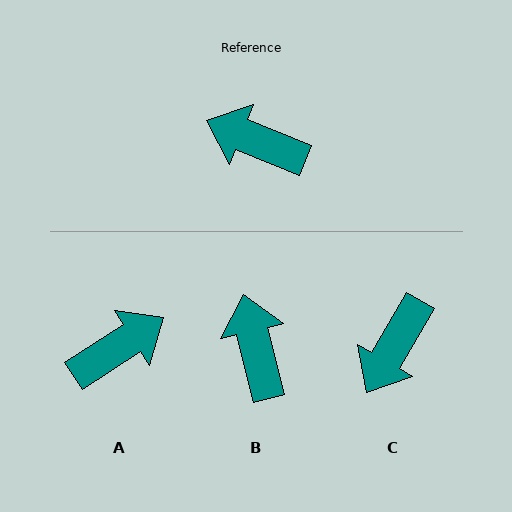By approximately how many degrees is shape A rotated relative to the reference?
Approximately 125 degrees clockwise.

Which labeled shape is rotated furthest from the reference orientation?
A, about 125 degrees away.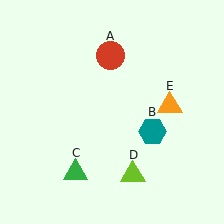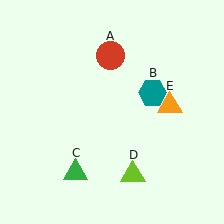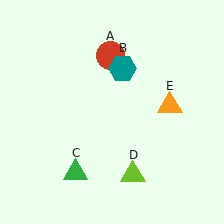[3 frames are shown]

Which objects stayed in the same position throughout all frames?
Red circle (object A) and green triangle (object C) and lime triangle (object D) and orange triangle (object E) remained stationary.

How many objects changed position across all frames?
1 object changed position: teal hexagon (object B).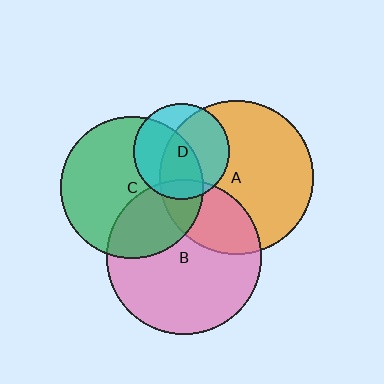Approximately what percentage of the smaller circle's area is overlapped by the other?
Approximately 55%.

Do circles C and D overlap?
Yes.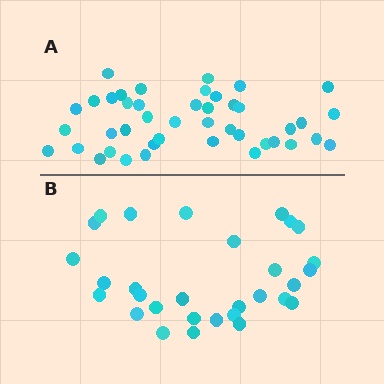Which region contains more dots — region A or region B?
Region A (the top region) has more dots.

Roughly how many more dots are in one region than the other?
Region A has approximately 15 more dots than region B.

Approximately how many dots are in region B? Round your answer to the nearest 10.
About 30 dots.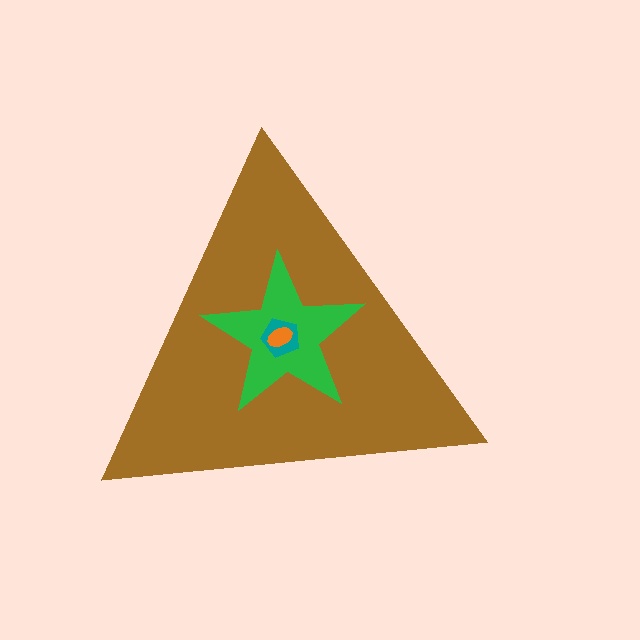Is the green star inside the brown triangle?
Yes.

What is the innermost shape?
The orange ellipse.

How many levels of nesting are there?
4.